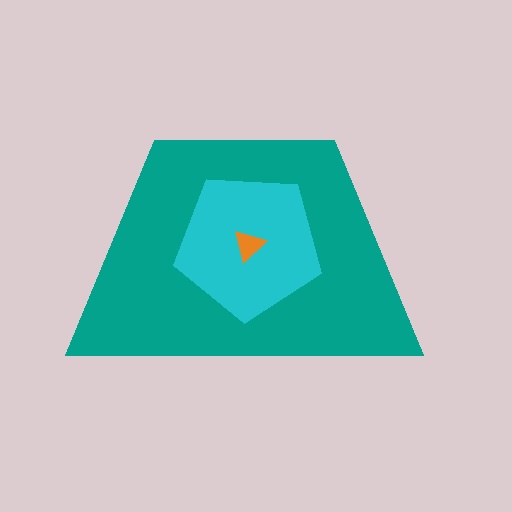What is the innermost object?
The orange triangle.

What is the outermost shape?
The teal trapezoid.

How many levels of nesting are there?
3.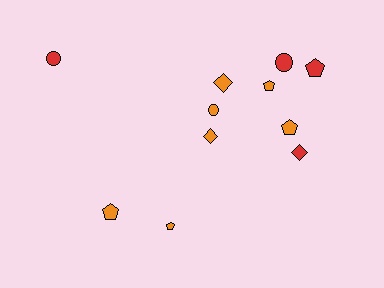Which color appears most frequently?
Orange, with 7 objects.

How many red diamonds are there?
There is 1 red diamond.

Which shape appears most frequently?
Pentagon, with 5 objects.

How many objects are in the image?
There are 11 objects.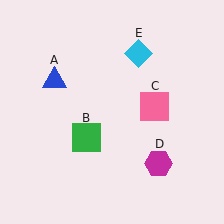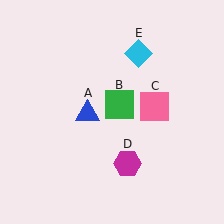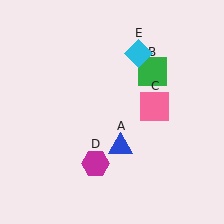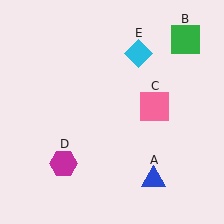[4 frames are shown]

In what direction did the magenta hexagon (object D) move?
The magenta hexagon (object D) moved left.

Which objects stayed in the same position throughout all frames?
Pink square (object C) and cyan diamond (object E) remained stationary.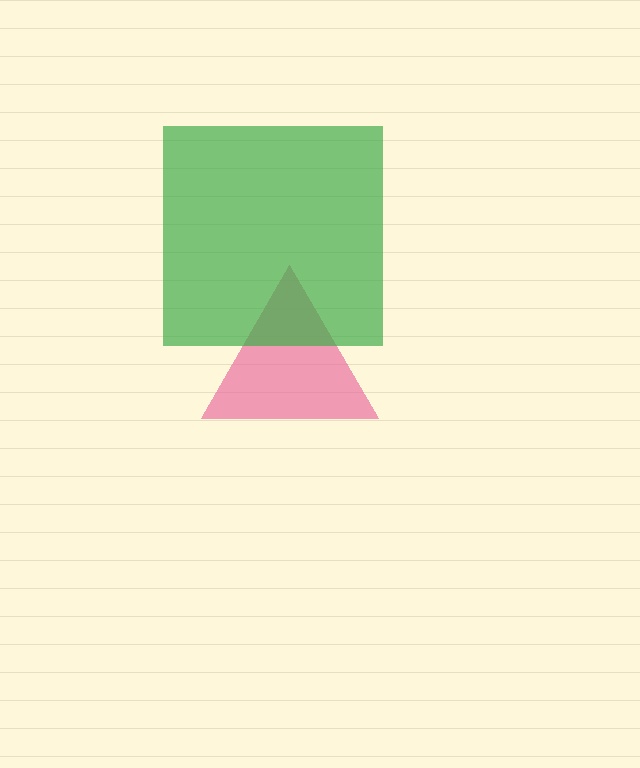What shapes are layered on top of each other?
The layered shapes are: a pink triangle, a green square.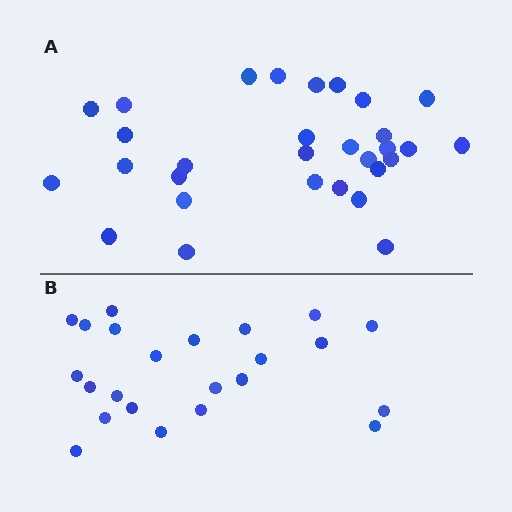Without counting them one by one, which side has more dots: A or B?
Region A (the top region) has more dots.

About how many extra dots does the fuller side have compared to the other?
Region A has roughly 8 or so more dots than region B.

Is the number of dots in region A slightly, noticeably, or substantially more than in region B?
Region A has noticeably more, but not dramatically so. The ratio is roughly 1.3 to 1.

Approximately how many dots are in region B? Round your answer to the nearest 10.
About 20 dots. (The exact count is 23, which rounds to 20.)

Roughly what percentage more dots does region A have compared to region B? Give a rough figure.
About 30% more.